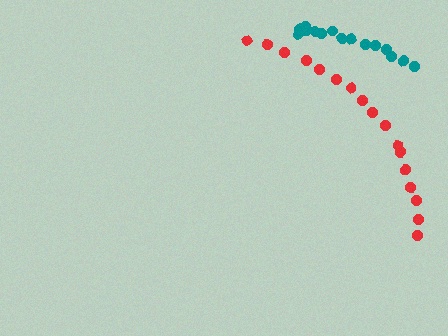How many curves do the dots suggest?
There are 2 distinct paths.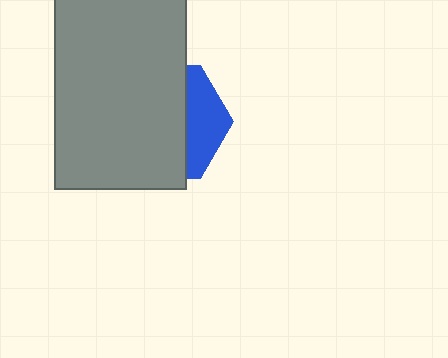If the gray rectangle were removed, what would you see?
You would see the complete blue hexagon.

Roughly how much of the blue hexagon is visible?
A small part of it is visible (roughly 30%).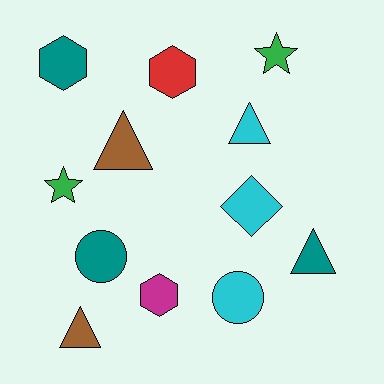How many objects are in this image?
There are 12 objects.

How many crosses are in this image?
There are no crosses.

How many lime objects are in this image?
There are no lime objects.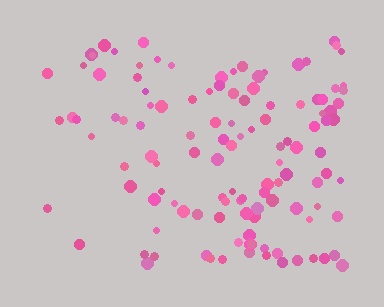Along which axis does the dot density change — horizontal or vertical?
Horizontal.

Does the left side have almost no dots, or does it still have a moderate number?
Still a moderate number, just noticeably fewer than the right.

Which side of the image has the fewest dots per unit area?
The left.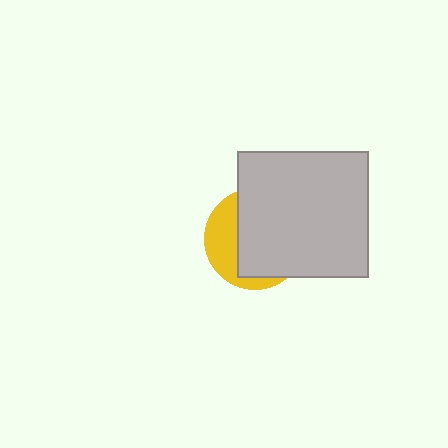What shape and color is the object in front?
The object in front is a light gray rectangle.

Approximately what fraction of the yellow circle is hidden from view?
Roughly 65% of the yellow circle is hidden behind the light gray rectangle.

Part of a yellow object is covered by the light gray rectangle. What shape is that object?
It is a circle.